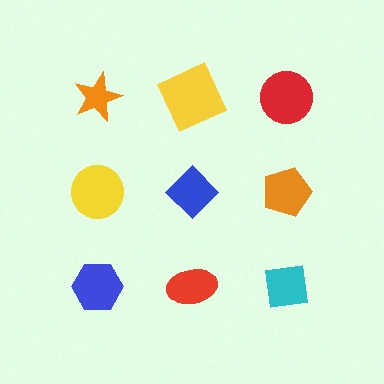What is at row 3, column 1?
A blue hexagon.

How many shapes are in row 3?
3 shapes.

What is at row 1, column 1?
An orange star.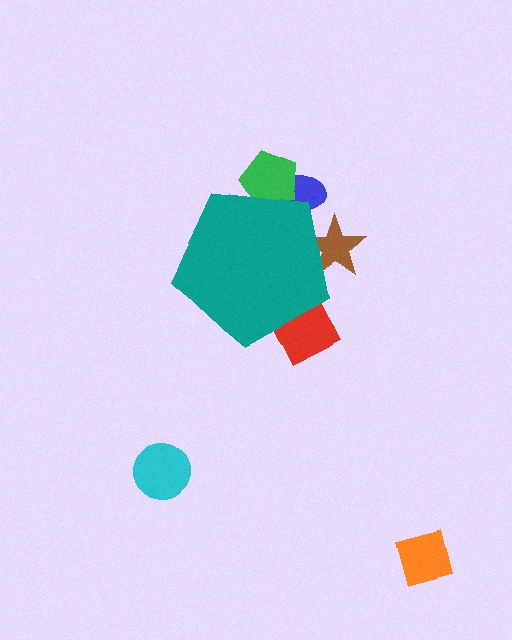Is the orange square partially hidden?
No, the orange square is fully visible.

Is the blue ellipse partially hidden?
Yes, the blue ellipse is partially hidden behind the teal pentagon.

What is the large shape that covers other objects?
A teal pentagon.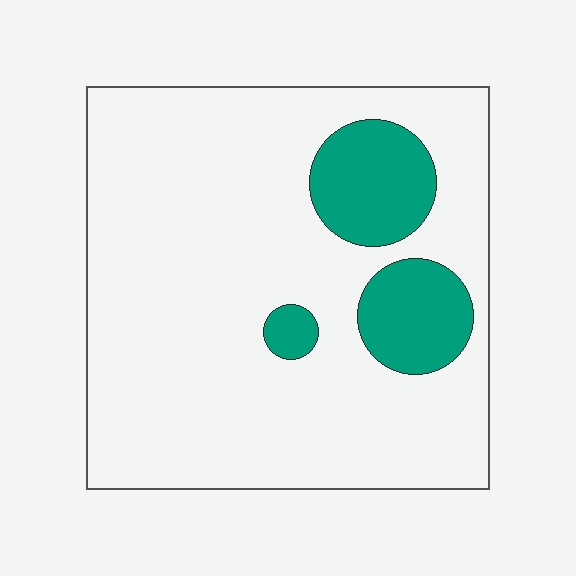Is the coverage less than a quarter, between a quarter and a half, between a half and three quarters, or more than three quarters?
Less than a quarter.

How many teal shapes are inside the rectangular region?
3.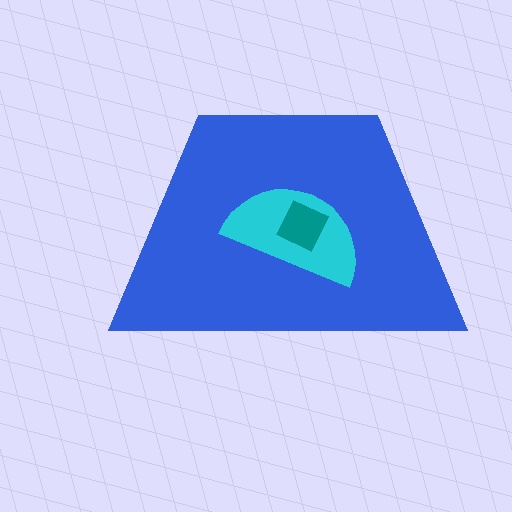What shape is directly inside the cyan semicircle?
The teal diamond.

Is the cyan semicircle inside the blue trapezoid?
Yes.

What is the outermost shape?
The blue trapezoid.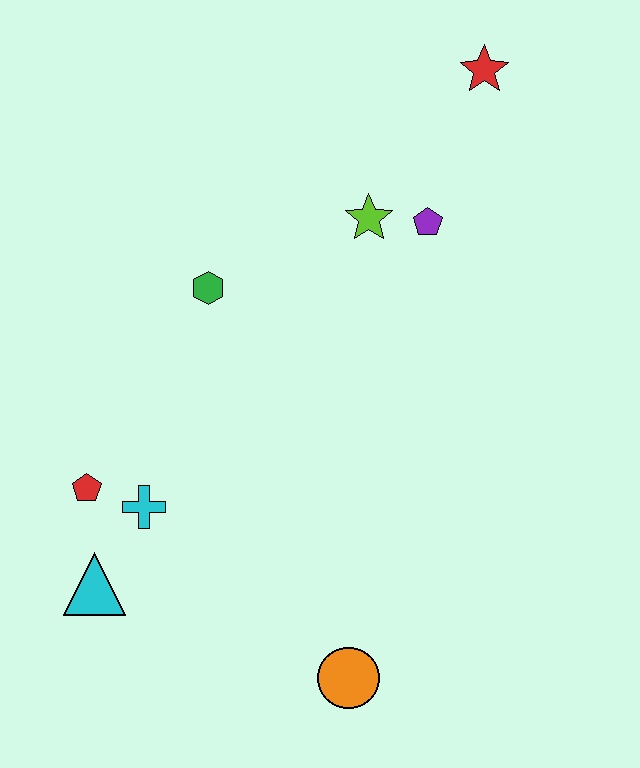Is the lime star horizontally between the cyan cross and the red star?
Yes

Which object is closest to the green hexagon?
The lime star is closest to the green hexagon.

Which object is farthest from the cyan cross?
The red star is farthest from the cyan cross.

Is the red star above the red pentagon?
Yes